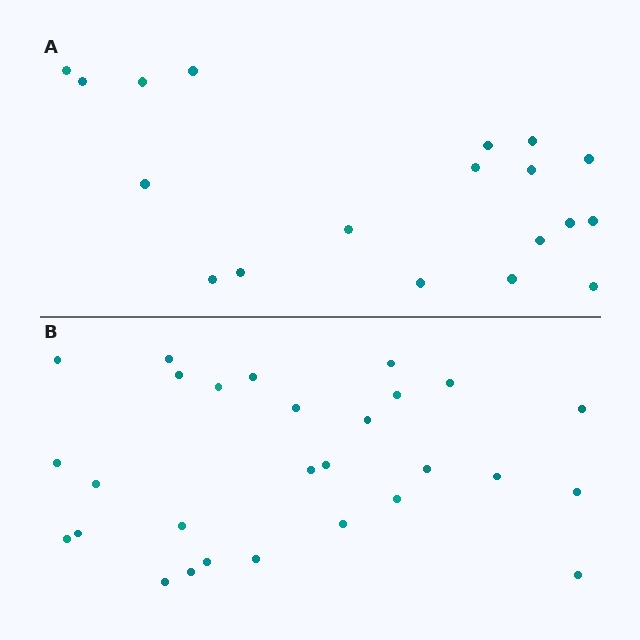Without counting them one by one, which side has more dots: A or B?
Region B (the bottom region) has more dots.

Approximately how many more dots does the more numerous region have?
Region B has roughly 8 or so more dots than region A.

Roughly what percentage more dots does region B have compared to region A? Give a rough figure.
About 45% more.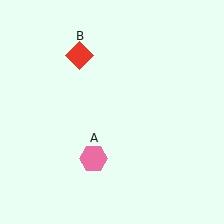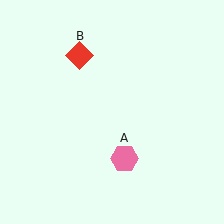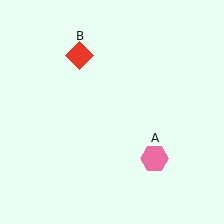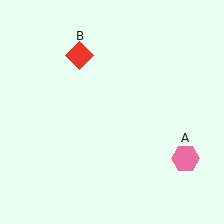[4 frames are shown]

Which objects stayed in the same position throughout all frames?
Red diamond (object B) remained stationary.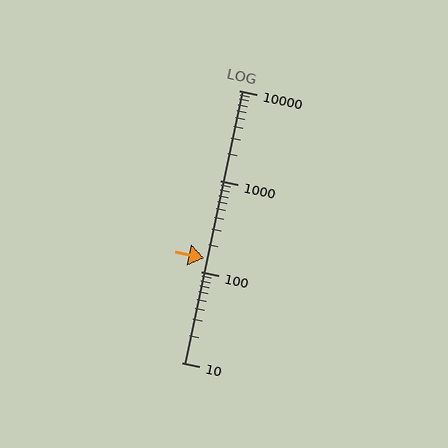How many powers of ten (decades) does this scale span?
The scale spans 3 decades, from 10 to 10000.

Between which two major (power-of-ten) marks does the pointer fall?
The pointer is between 100 and 1000.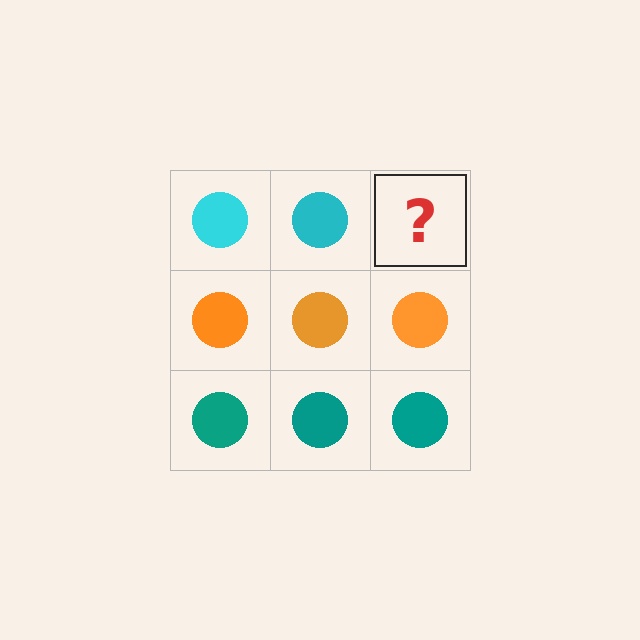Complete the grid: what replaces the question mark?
The question mark should be replaced with a cyan circle.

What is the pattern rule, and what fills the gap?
The rule is that each row has a consistent color. The gap should be filled with a cyan circle.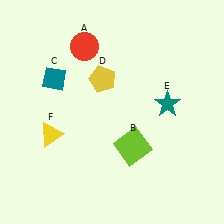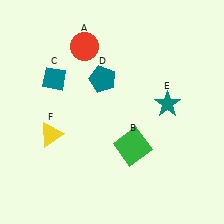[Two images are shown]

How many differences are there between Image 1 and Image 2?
There are 2 differences between the two images.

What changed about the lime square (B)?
In Image 1, B is lime. In Image 2, it changed to green.